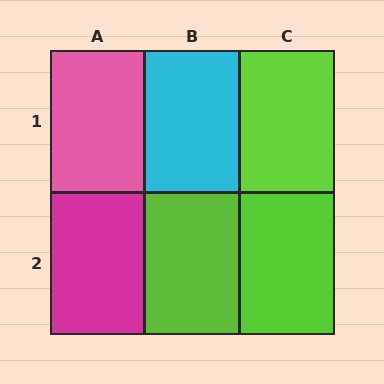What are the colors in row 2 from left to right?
Magenta, lime, lime.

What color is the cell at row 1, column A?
Pink.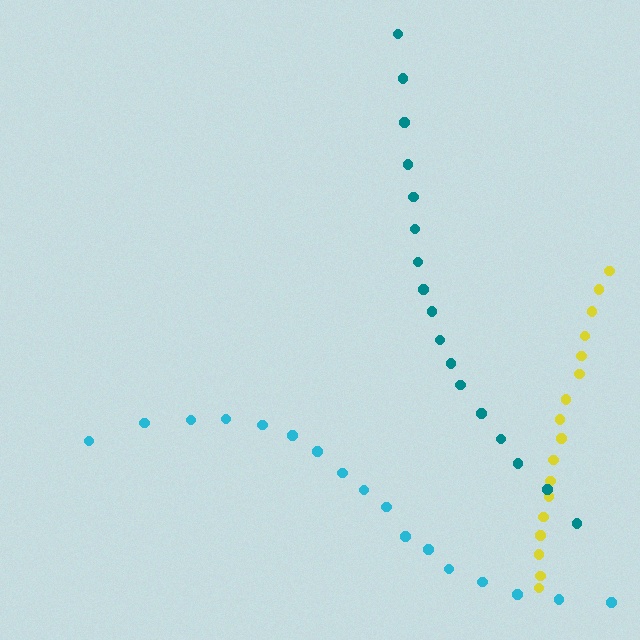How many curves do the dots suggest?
There are 3 distinct paths.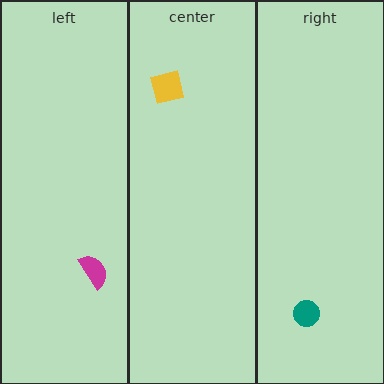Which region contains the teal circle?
The right region.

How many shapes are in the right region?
1.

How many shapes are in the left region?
1.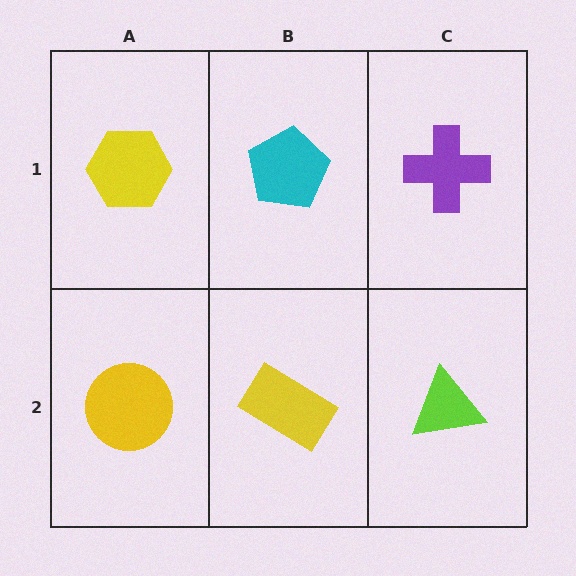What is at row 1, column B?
A cyan pentagon.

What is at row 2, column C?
A lime triangle.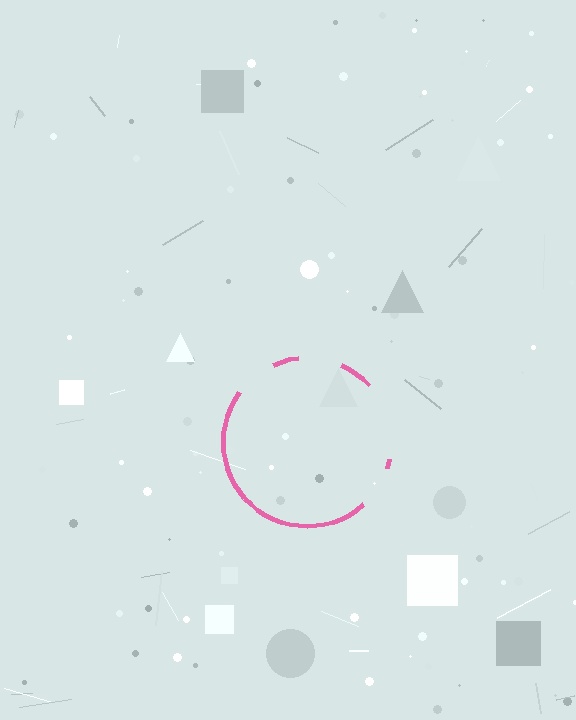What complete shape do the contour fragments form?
The contour fragments form a circle.